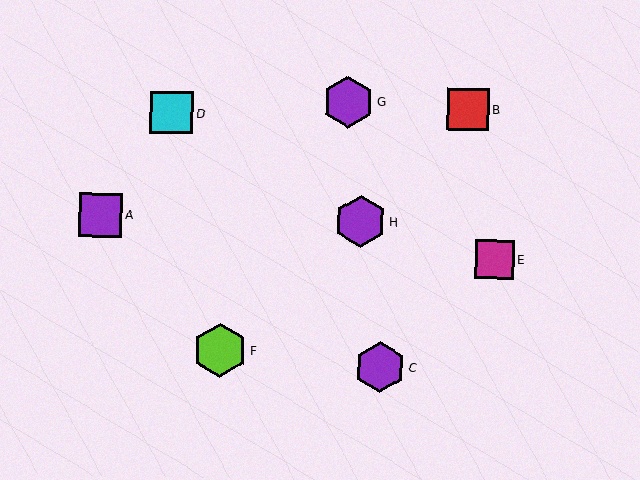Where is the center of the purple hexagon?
The center of the purple hexagon is at (361, 221).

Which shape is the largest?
The lime hexagon (labeled F) is the largest.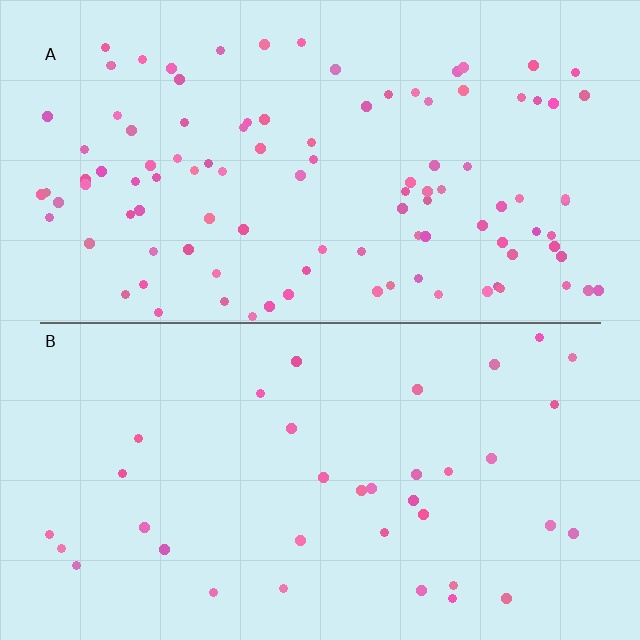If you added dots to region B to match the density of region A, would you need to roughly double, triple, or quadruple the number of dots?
Approximately triple.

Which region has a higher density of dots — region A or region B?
A (the top).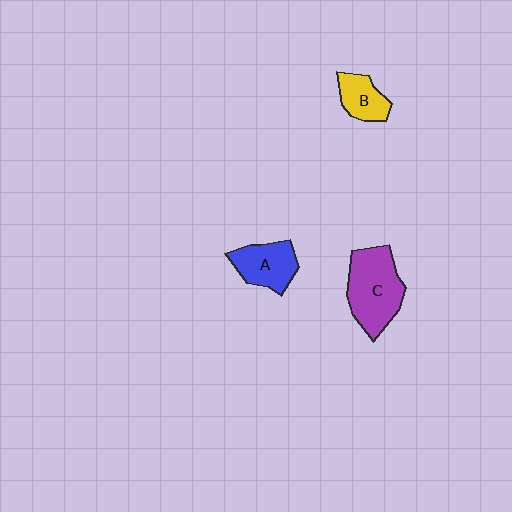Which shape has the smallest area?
Shape B (yellow).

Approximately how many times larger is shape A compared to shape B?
Approximately 1.4 times.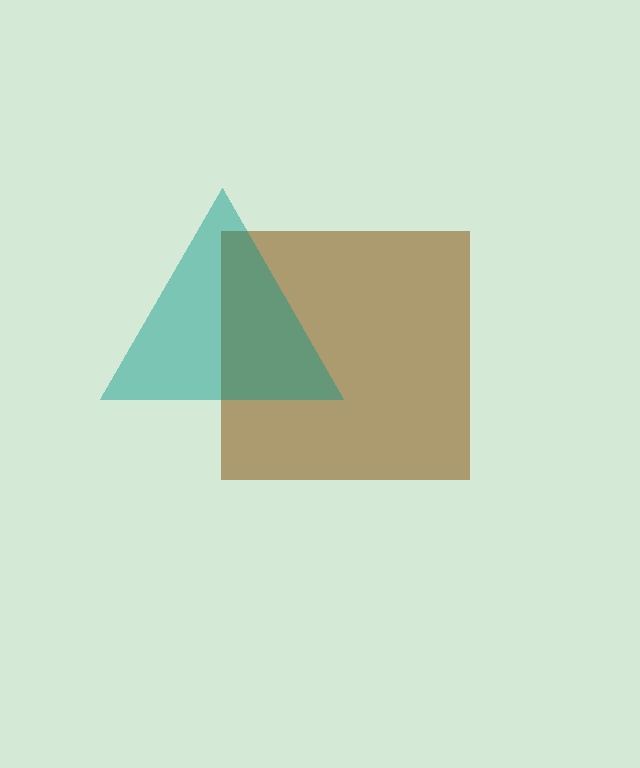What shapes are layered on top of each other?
The layered shapes are: a brown square, a teal triangle.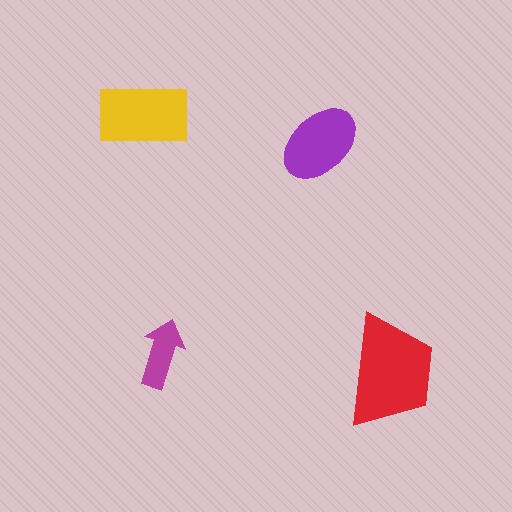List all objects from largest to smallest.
The red trapezoid, the yellow rectangle, the purple ellipse, the magenta arrow.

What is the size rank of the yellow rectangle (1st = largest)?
2nd.